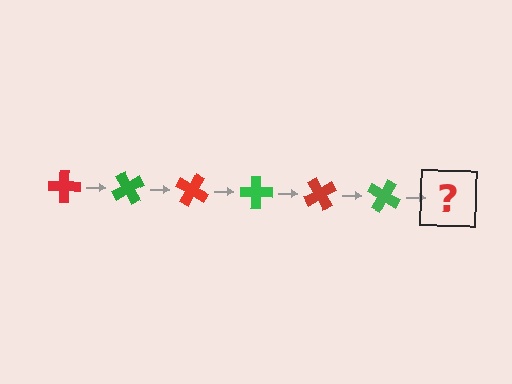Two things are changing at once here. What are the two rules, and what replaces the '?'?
The two rules are that it rotates 60 degrees each step and the color cycles through red and green. The '?' should be a red cross, rotated 360 degrees from the start.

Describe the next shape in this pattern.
It should be a red cross, rotated 360 degrees from the start.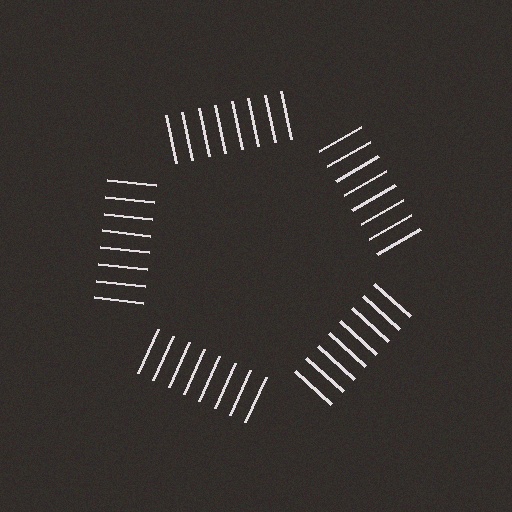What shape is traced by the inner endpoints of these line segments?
An illusory pentagon — the line segments terminate on its edges but no continuous stroke is drawn.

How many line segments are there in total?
40 — 8 along each of the 5 edges.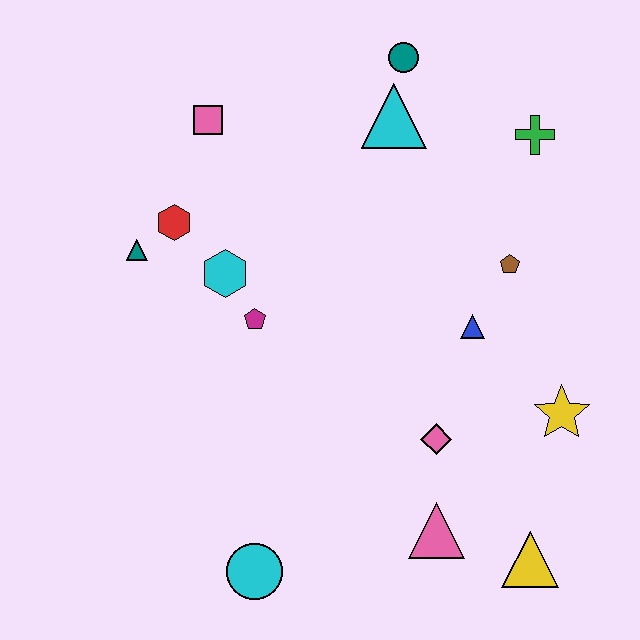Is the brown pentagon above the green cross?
No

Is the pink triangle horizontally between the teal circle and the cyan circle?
No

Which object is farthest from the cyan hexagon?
The yellow triangle is farthest from the cyan hexagon.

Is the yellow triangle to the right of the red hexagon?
Yes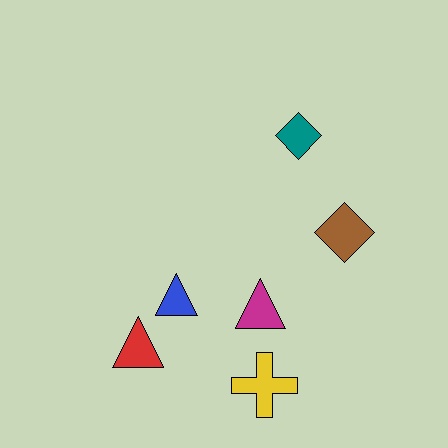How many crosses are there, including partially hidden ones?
There is 1 cross.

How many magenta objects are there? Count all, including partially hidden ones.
There is 1 magenta object.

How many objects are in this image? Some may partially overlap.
There are 6 objects.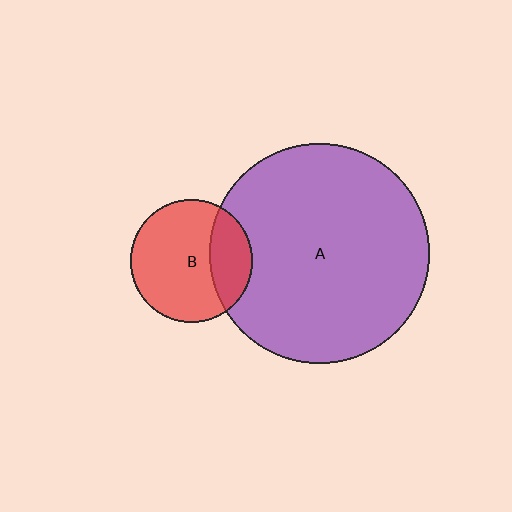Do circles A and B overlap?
Yes.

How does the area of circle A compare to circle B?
Approximately 3.2 times.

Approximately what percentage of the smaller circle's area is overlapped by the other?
Approximately 25%.